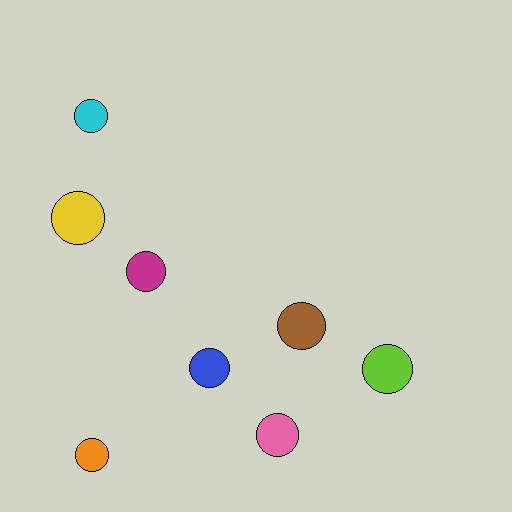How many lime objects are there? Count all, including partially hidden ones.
There is 1 lime object.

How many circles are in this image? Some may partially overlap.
There are 8 circles.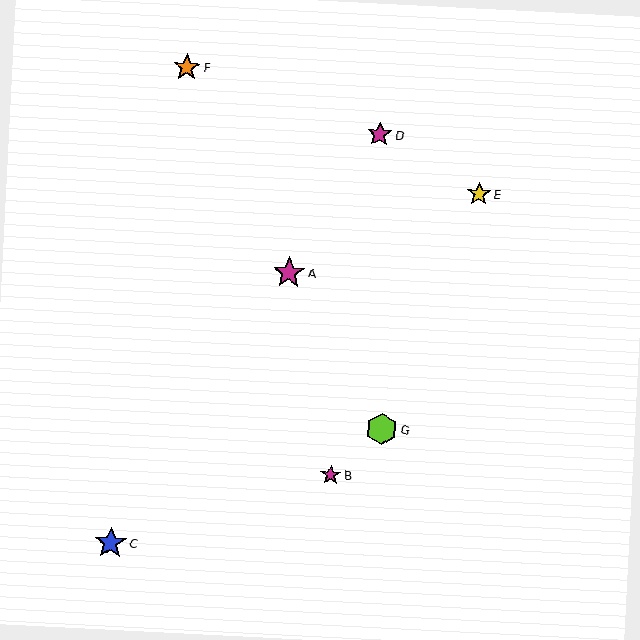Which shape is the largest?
The blue star (labeled C) is the largest.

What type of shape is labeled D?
Shape D is a magenta star.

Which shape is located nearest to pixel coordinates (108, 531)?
The blue star (labeled C) at (111, 543) is nearest to that location.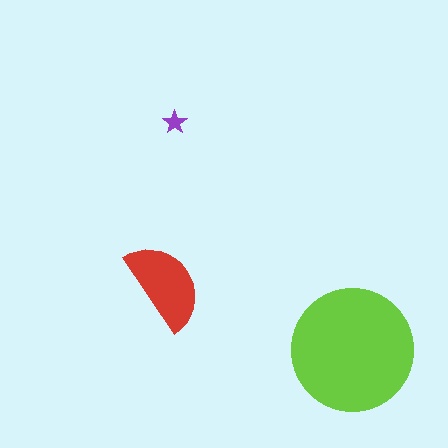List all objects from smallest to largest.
The purple star, the red semicircle, the lime circle.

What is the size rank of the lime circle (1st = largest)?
1st.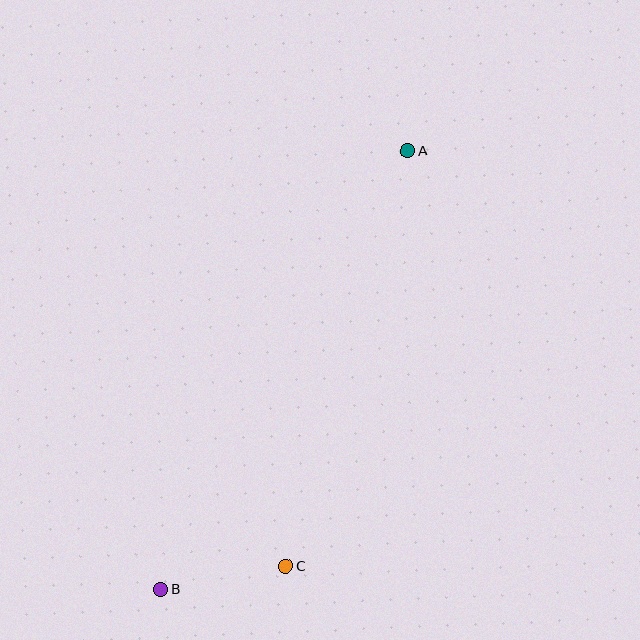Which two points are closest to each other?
Points B and C are closest to each other.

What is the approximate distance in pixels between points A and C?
The distance between A and C is approximately 433 pixels.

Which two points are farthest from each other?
Points A and B are farthest from each other.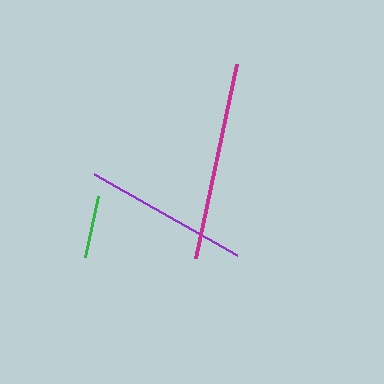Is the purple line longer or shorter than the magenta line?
The magenta line is longer than the purple line.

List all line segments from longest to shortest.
From longest to shortest: magenta, purple, green.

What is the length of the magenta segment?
The magenta segment is approximately 198 pixels long.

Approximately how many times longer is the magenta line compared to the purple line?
The magenta line is approximately 1.2 times the length of the purple line.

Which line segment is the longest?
The magenta line is the longest at approximately 198 pixels.